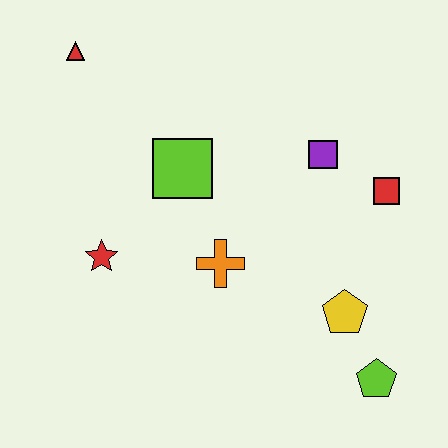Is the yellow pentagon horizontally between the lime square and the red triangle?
No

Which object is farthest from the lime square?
The lime pentagon is farthest from the lime square.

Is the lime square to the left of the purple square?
Yes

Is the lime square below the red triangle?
Yes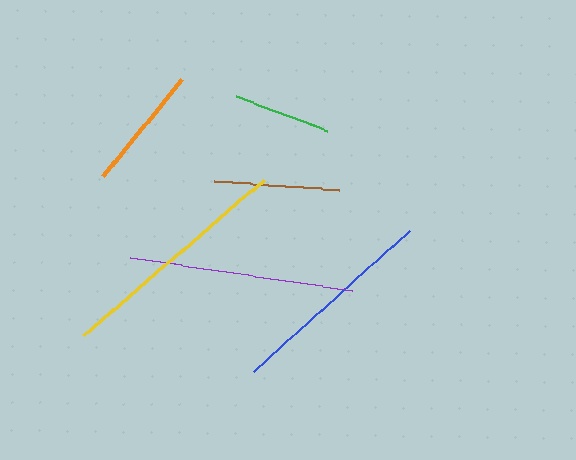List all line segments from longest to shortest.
From longest to shortest: yellow, purple, blue, orange, brown, green.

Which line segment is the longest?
The yellow line is the longest at approximately 238 pixels.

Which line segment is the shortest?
The green line is the shortest at approximately 97 pixels.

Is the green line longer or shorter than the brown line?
The brown line is longer than the green line.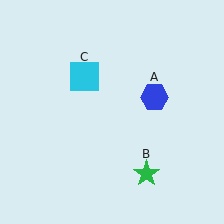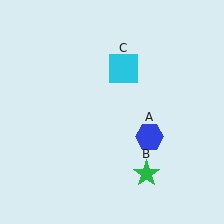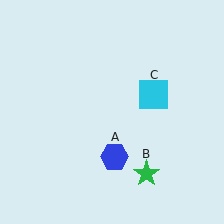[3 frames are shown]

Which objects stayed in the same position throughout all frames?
Green star (object B) remained stationary.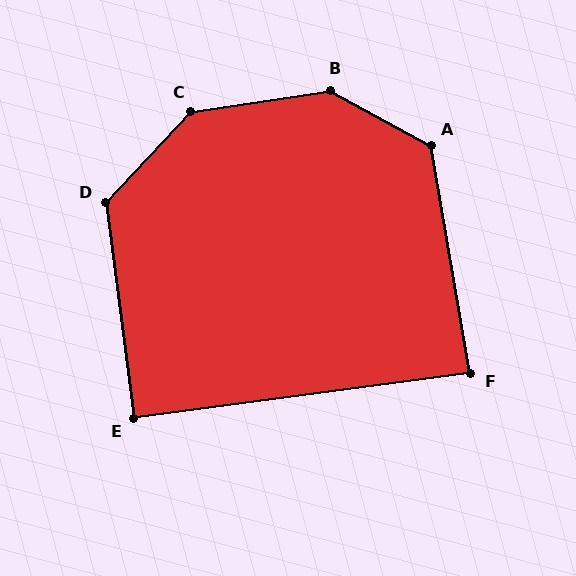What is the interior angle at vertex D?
Approximately 129 degrees (obtuse).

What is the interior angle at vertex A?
Approximately 129 degrees (obtuse).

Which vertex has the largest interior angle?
B, at approximately 143 degrees.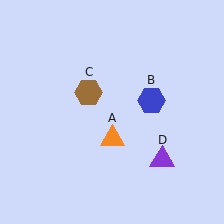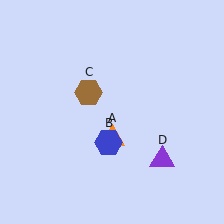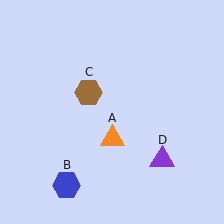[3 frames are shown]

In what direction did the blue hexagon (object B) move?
The blue hexagon (object B) moved down and to the left.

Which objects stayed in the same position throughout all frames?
Orange triangle (object A) and brown hexagon (object C) and purple triangle (object D) remained stationary.